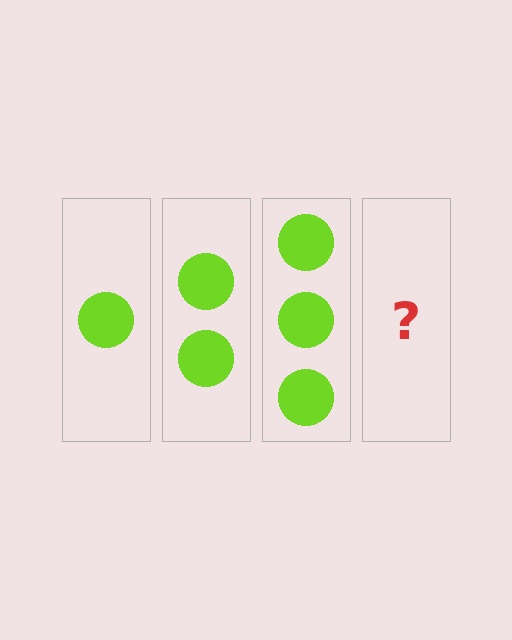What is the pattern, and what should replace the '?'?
The pattern is that each step adds one more circle. The '?' should be 4 circles.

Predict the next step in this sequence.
The next step is 4 circles.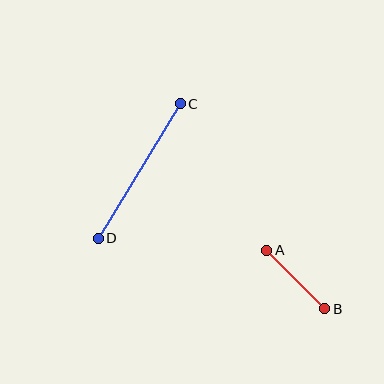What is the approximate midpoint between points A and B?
The midpoint is at approximately (296, 279) pixels.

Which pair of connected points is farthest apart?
Points C and D are farthest apart.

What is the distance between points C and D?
The distance is approximately 158 pixels.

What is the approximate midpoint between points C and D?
The midpoint is at approximately (139, 171) pixels.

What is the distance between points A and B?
The distance is approximately 82 pixels.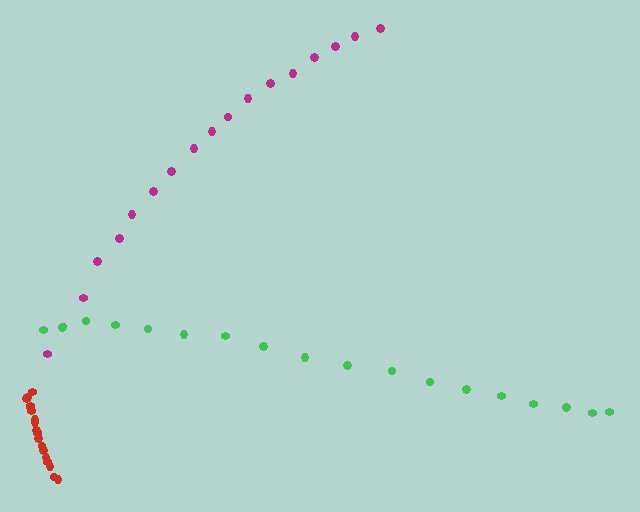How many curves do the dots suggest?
There are 3 distinct paths.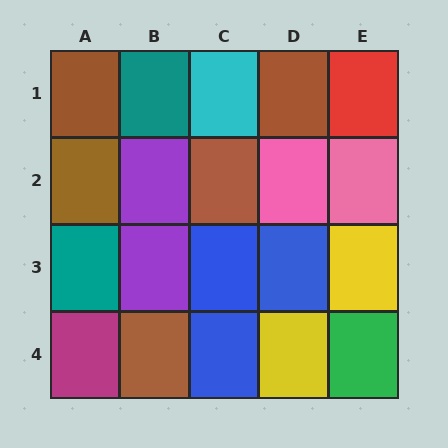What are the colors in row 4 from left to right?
Magenta, brown, blue, yellow, green.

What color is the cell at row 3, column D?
Blue.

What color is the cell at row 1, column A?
Brown.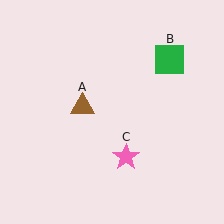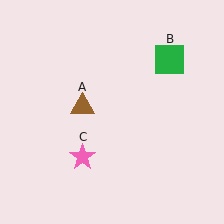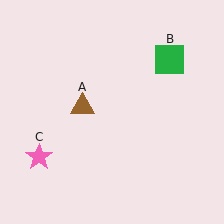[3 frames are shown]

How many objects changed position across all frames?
1 object changed position: pink star (object C).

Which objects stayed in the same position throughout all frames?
Brown triangle (object A) and green square (object B) remained stationary.